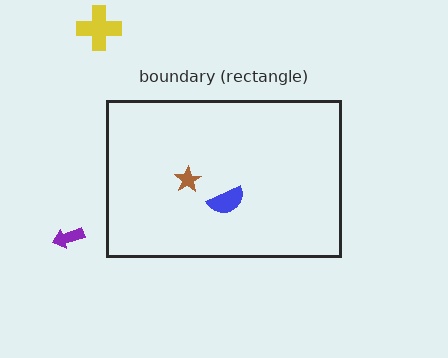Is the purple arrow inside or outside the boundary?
Outside.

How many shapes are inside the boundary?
2 inside, 2 outside.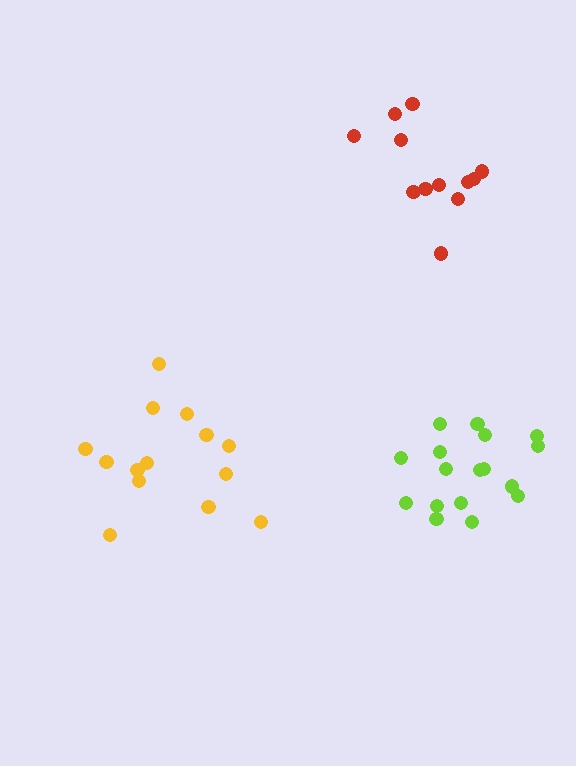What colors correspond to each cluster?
The clusters are colored: lime, yellow, red.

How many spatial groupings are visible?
There are 3 spatial groupings.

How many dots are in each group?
Group 1: 17 dots, Group 2: 14 dots, Group 3: 12 dots (43 total).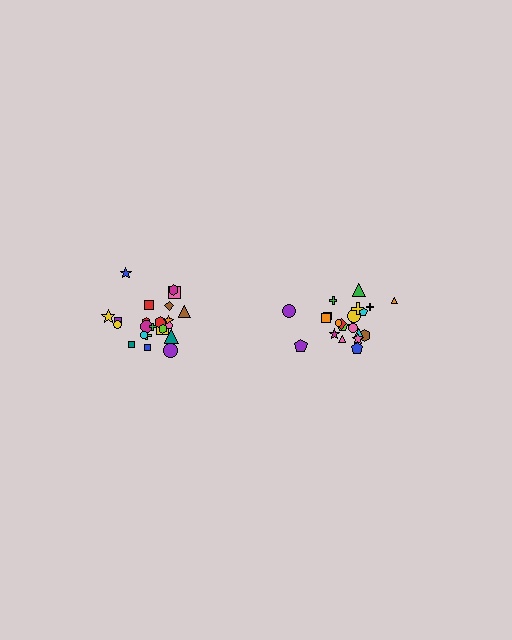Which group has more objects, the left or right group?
The left group.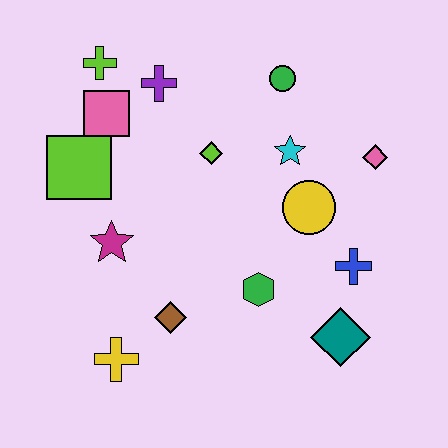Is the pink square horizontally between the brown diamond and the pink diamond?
No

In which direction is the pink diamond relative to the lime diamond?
The pink diamond is to the right of the lime diamond.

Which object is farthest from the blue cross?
The lime cross is farthest from the blue cross.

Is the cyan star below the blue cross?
No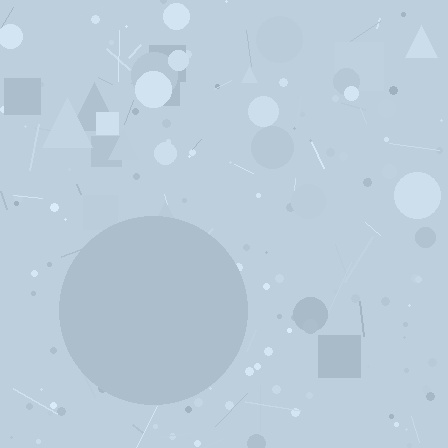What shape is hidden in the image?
A circle is hidden in the image.